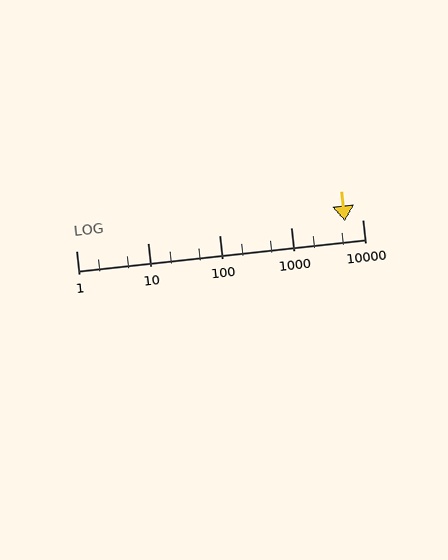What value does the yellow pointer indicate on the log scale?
The pointer indicates approximately 5800.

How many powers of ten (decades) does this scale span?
The scale spans 4 decades, from 1 to 10000.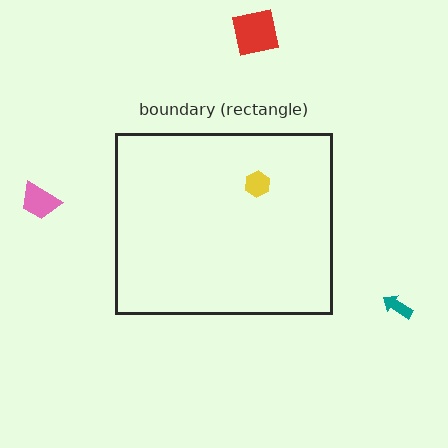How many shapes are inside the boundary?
1 inside, 3 outside.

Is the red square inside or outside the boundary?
Outside.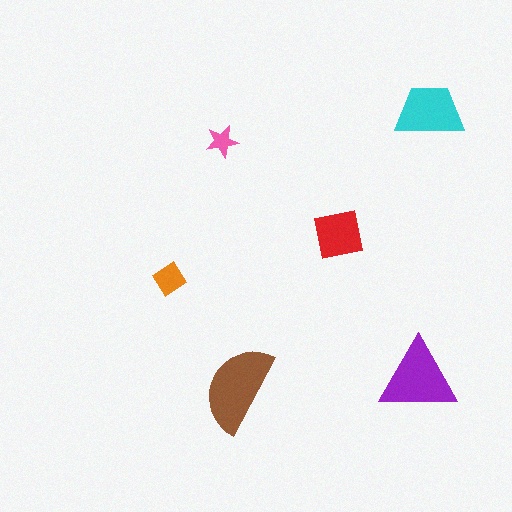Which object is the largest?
The brown semicircle.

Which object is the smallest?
The pink star.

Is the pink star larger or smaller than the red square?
Smaller.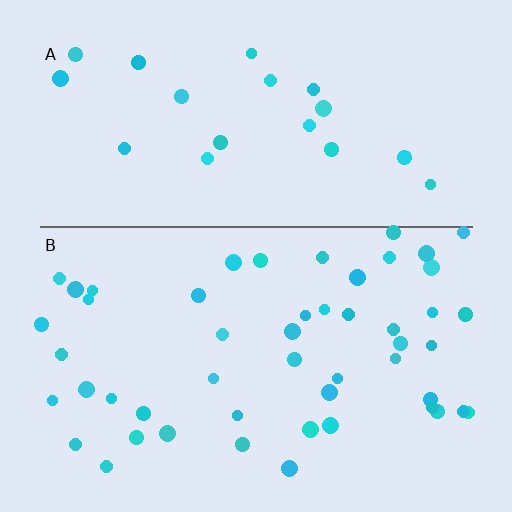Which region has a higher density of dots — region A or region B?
B (the bottom).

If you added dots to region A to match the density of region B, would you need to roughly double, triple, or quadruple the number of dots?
Approximately double.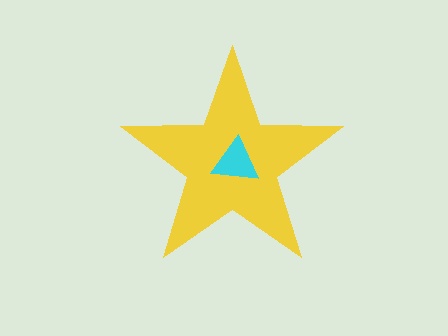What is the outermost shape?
The yellow star.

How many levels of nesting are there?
2.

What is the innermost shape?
The cyan triangle.